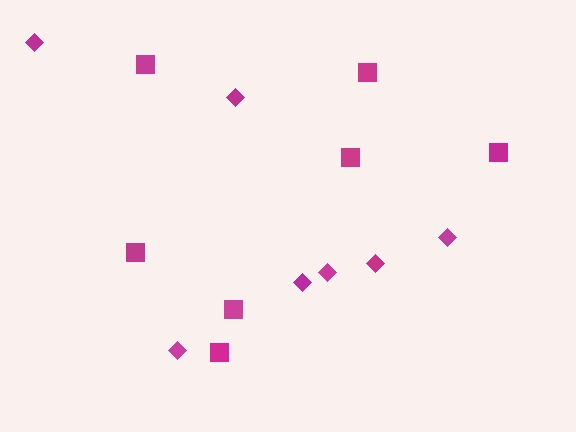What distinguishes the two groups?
There are 2 groups: one group of diamonds (7) and one group of squares (7).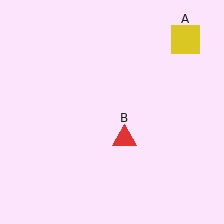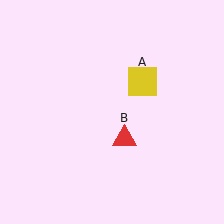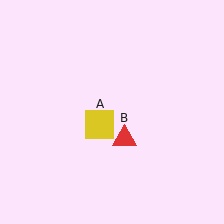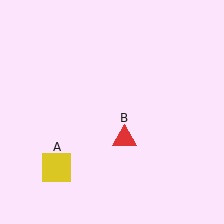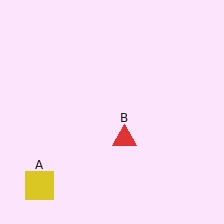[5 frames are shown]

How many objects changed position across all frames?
1 object changed position: yellow square (object A).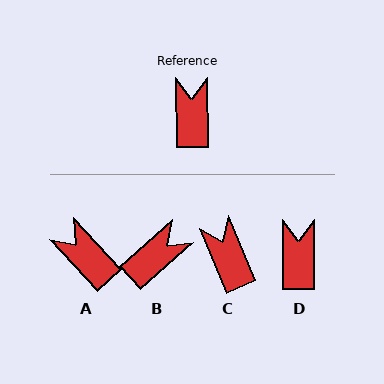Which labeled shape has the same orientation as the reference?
D.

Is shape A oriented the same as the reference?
No, it is off by about 42 degrees.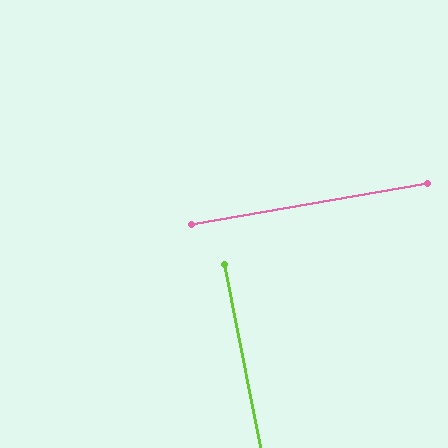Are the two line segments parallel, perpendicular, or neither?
Perpendicular — they meet at approximately 89°.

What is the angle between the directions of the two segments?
Approximately 89 degrees.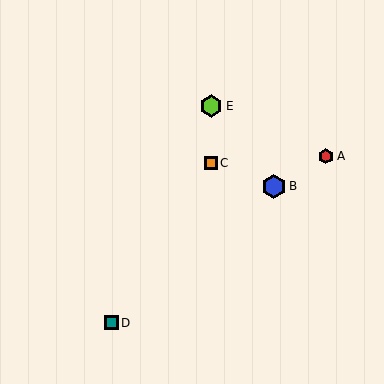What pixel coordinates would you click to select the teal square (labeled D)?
Click at (111, 323) to select the teal square D.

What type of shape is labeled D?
Shape D is a teal square.